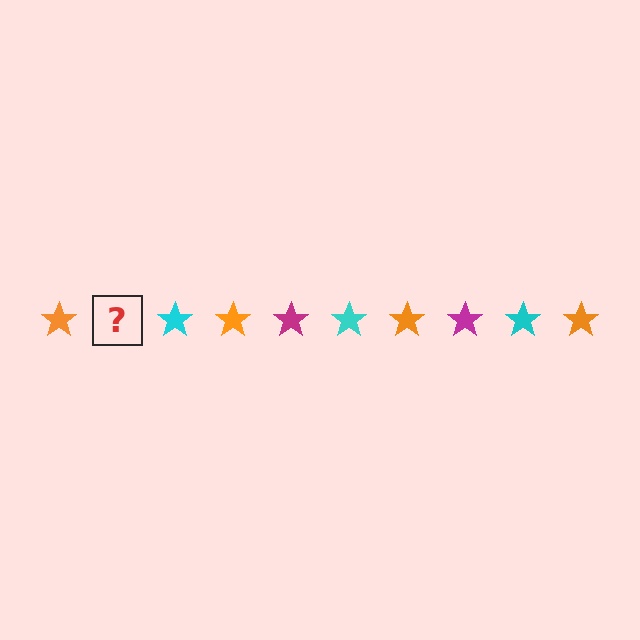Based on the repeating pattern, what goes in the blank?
The blank should be a magenta star.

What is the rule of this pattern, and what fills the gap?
The rule is that the pattern cycles through orange, magenta, cyan stars. The gap should be filled with a magenta star.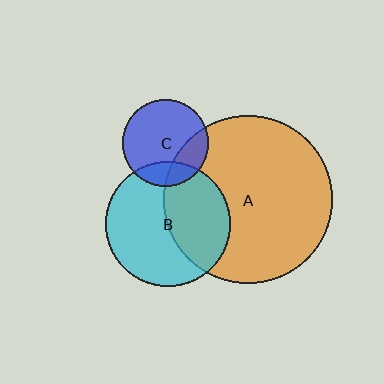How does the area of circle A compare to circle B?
Approximately 1.8 times.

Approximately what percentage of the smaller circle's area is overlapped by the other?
Approximately 45%.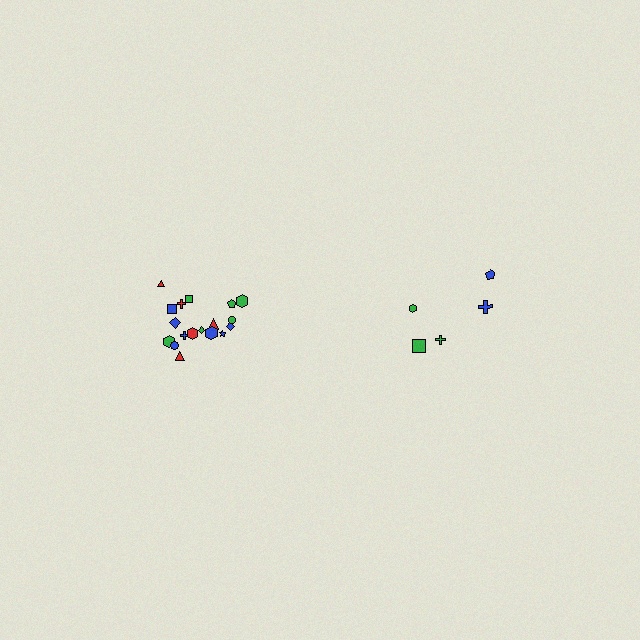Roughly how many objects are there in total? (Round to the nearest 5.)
Roughly 25 objects in total.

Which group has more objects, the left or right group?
The left group.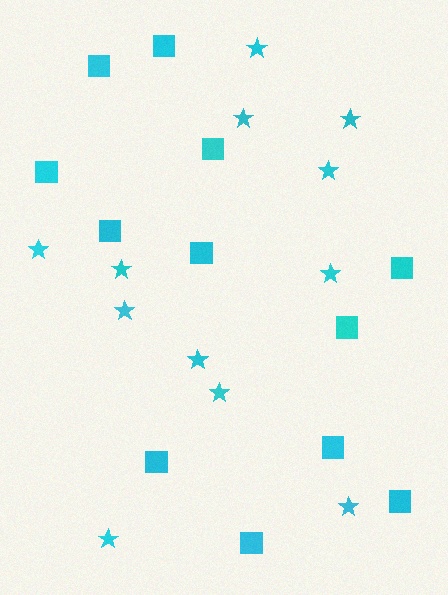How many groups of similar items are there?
There are 2 groups: one group of stars (12) and one group of squares (12).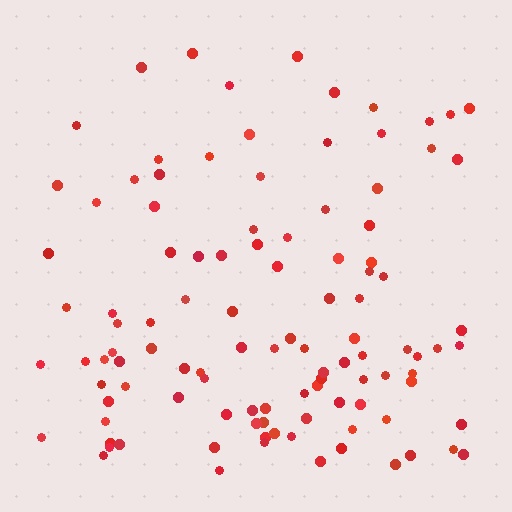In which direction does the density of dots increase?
From top to bottom, with the bottom side densest.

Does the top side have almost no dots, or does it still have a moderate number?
Still a moderate number, just noticeably fewer than the bottom.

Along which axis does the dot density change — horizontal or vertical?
Vertical.